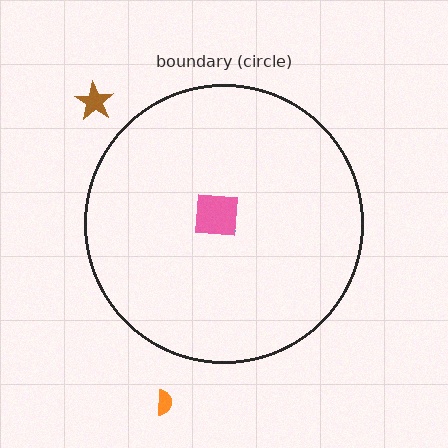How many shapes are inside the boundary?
2 inside, 2 outside.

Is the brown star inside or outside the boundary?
Outside.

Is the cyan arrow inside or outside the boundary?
Inside.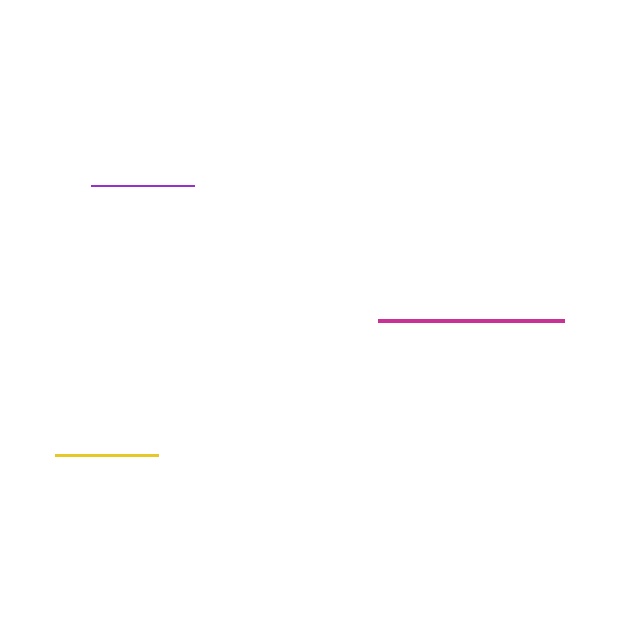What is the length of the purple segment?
The purple segment is approximately 102 pixels long.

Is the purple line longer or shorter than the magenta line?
The magenta line is longer than the purple line.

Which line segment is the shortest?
The purple line is the shortest at approximately 102 pixels.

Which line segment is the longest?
The magenta line is the longest at approximately 187 pixels.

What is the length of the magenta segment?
The magenta segment is approximately 187 pixels long.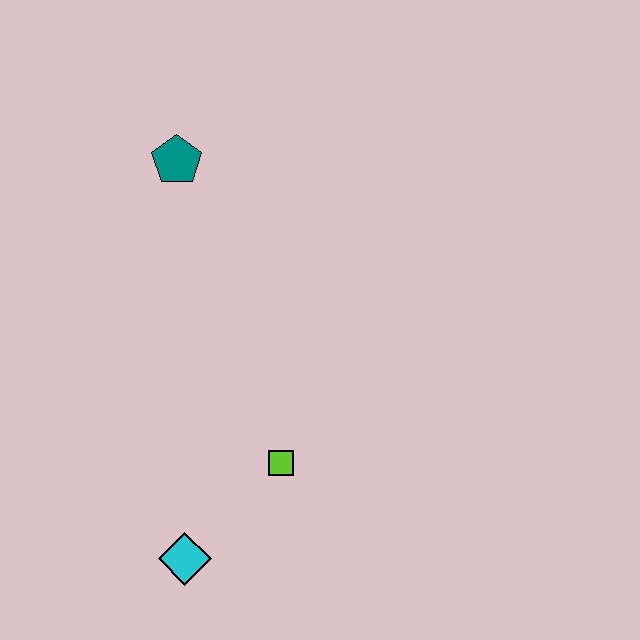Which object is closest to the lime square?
The cyan diamond is closest to the lime square.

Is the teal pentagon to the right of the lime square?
No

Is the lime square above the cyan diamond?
Yes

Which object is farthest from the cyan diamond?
The teal pentagon is farthest from the cyan diamond.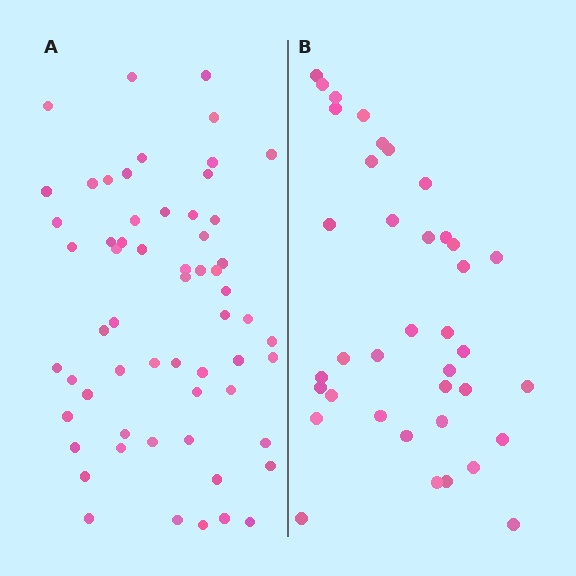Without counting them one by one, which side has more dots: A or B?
Region A (the left region) has more dots.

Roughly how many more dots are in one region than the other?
Region A has approximately 20 more dots than region B.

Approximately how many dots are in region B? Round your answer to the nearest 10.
About 40 dots. (The exact count is 38, which rounds to 40.)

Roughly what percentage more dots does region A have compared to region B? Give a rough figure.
About 60% more.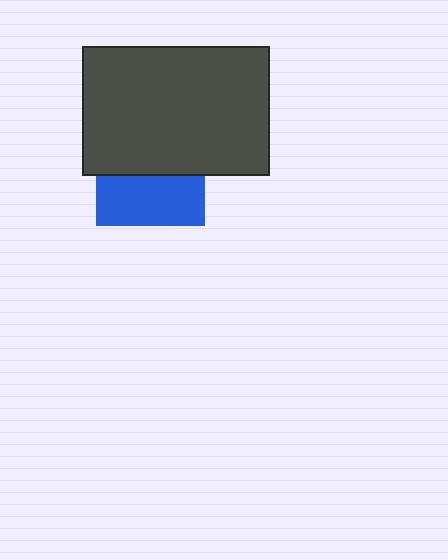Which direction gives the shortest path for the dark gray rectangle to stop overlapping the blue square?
Moving up gives the shortest separation.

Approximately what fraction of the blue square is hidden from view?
Roughly 54% of the blue square is hidden behind the dark gray rectangle.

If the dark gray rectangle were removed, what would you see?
You would see the complete blue square.